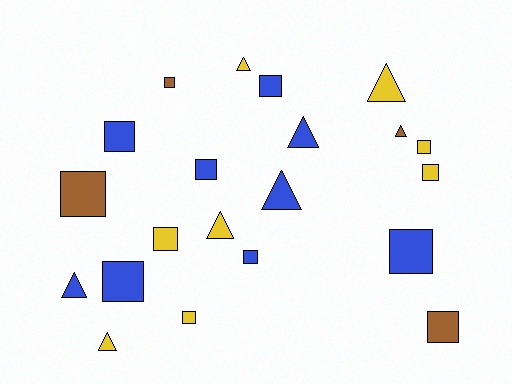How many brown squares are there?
There are 3 brown squares.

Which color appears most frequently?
Blue, with 9 objects.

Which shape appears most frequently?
Square, with 13 objects.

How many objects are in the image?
There are 21 objects.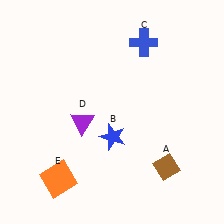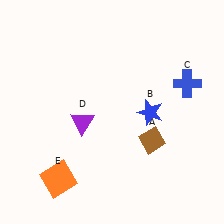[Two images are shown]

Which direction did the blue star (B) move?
The blue star (B) moved right.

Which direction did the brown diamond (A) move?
The brown diamond (A) moved up.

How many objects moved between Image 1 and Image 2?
3 objects moved between the two images.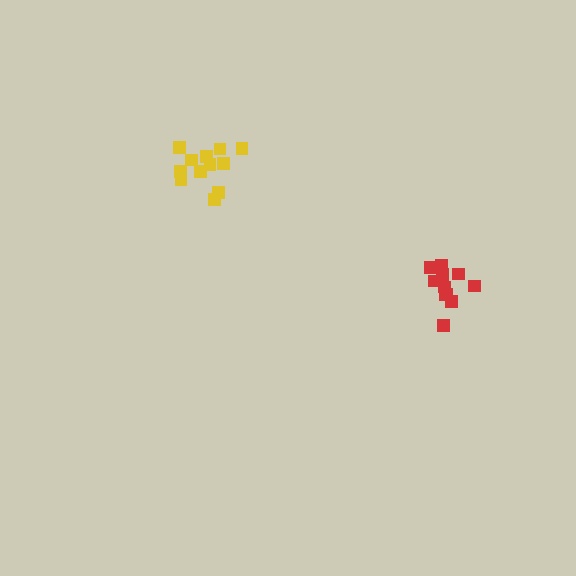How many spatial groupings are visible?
There are 2 spatial groupings.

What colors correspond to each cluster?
The clusters are colored: red, yellow.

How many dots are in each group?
Group 1: 11 dots, Group 2: 12 dots (23 total).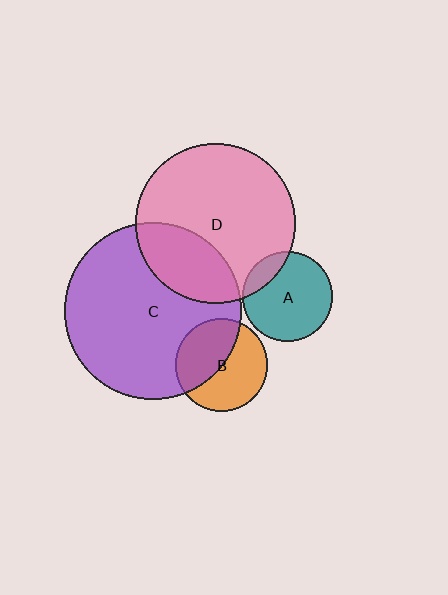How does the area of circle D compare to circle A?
Approximately 3.1 times.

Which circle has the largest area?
Circle C (purple).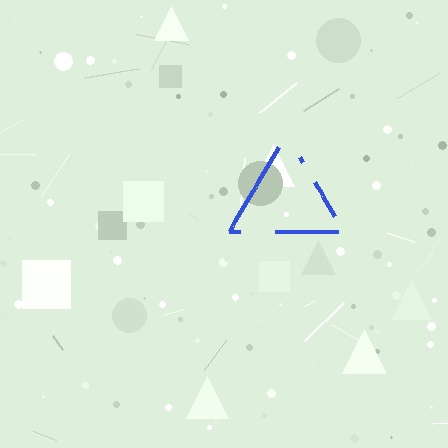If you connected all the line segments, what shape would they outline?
They would outline a triangle.